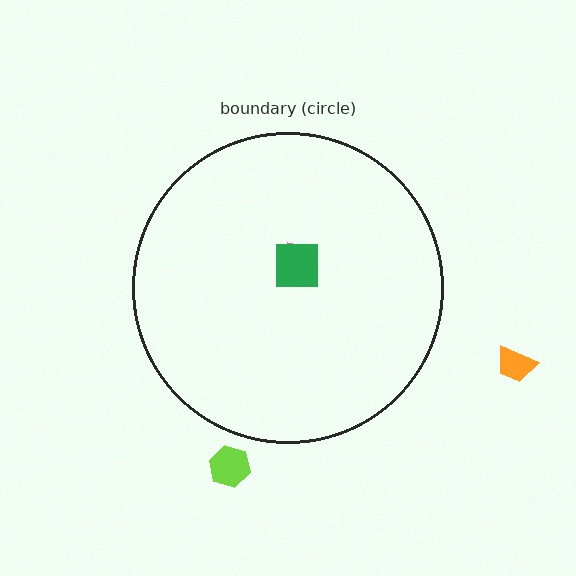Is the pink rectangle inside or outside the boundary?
Inside.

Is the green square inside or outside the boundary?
Inside.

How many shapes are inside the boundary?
2 inside, 2 outside.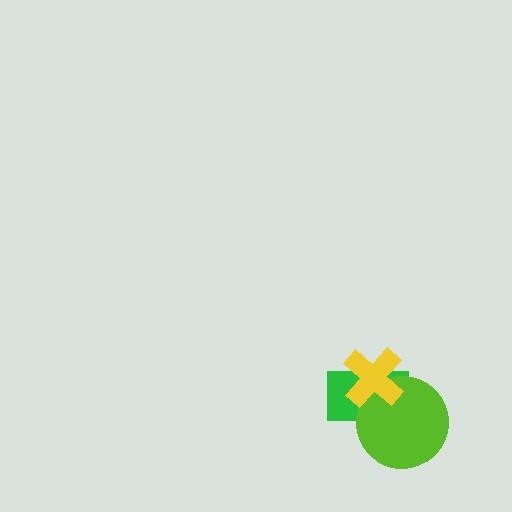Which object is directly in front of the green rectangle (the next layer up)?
The lime circle is directly in front of the green rectangle.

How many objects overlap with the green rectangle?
2 objects overlap with the green rectangle.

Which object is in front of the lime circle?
The yellow cross is in front of the lime circle.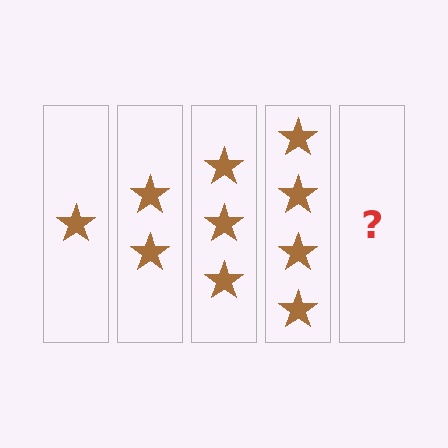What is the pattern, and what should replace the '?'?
The pattern is that each step adds one more star. The '?' should be 5 stars.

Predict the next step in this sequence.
The next step is 5 stars.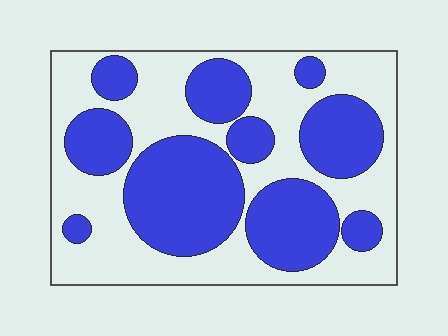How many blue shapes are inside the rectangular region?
10.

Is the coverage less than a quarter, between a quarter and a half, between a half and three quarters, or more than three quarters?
Between a quarter and a half.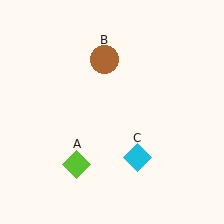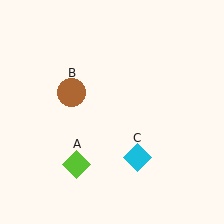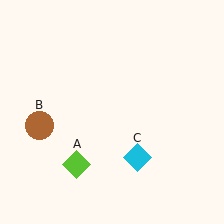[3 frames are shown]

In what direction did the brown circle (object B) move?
The brown circle (object B) moved down and to the left.